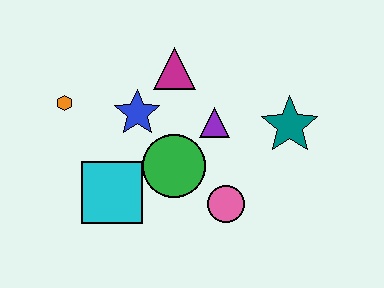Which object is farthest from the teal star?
The orange hexagon is farthest from the teal star.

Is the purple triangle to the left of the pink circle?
Yes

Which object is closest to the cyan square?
The green circle is closest to the cyan square.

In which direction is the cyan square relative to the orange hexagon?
The cyan square is below the orange hexagon.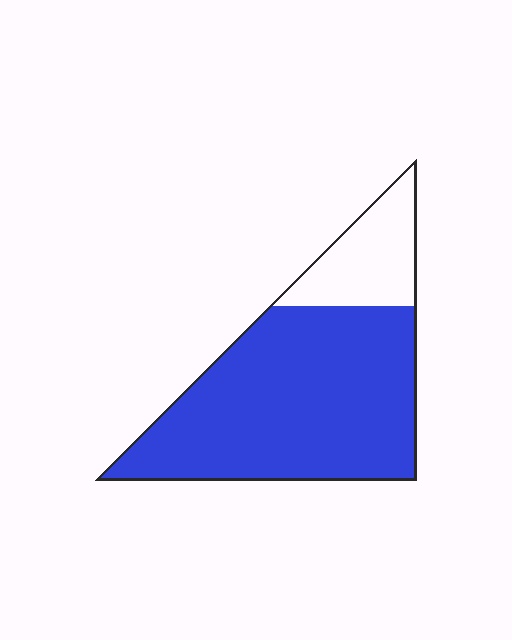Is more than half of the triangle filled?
Yes.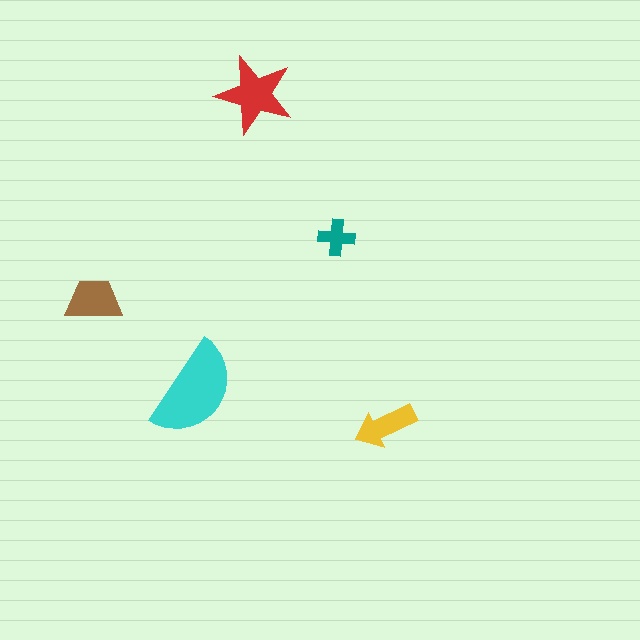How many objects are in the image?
There are 5 objects in the image.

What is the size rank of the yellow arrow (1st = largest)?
4th.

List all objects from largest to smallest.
The cyan semicircle, the red star, the brown trapezoid, the yellow arrow, the teal cross.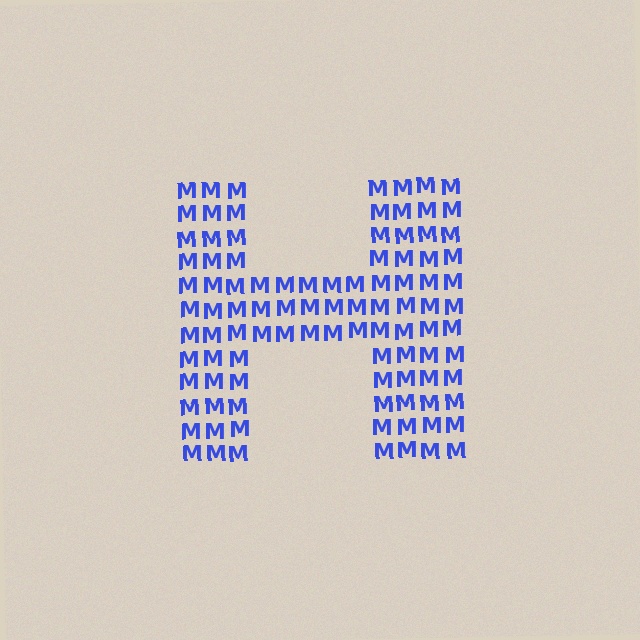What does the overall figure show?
The overall figure shows the letter H.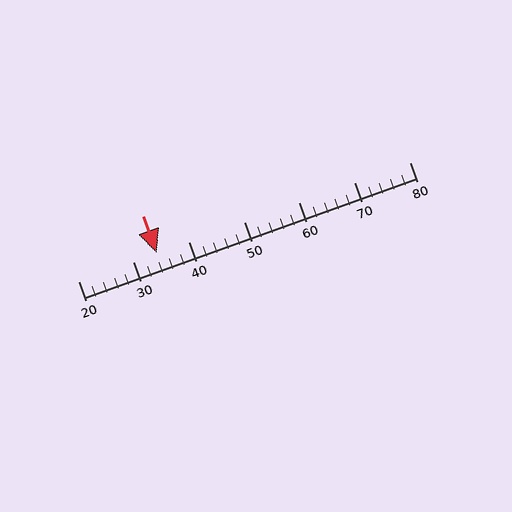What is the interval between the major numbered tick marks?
The major tick marks are spaced 10 units apart.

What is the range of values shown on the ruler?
The ruler shows values from 20 to 80.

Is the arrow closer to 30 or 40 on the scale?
The arrow is closer to 30.